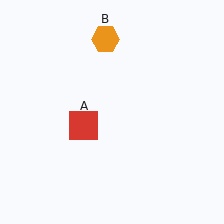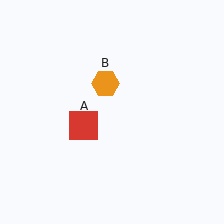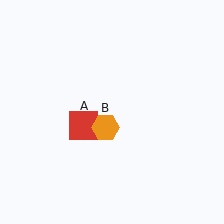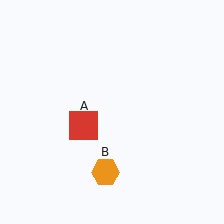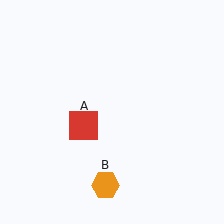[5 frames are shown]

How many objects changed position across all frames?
1 object changed position: orange hexagon (object B).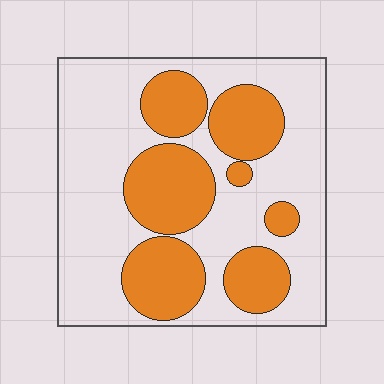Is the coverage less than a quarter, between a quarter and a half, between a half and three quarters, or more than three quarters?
Between a quarter and a half.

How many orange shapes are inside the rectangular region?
7.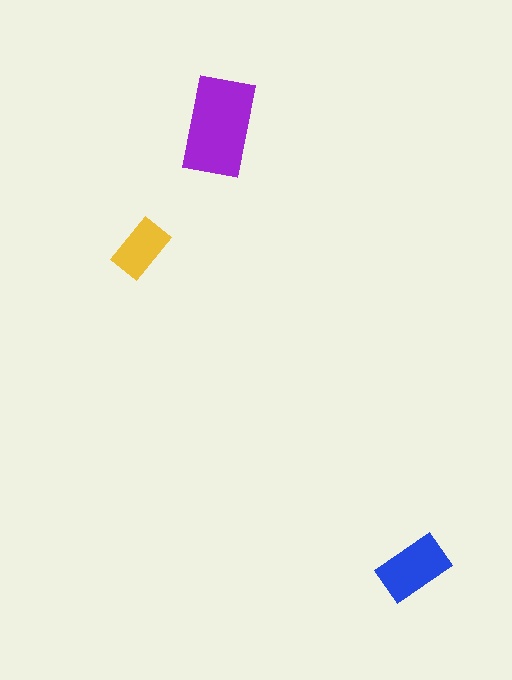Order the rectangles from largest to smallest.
the purple one, the blue one, the yellow one.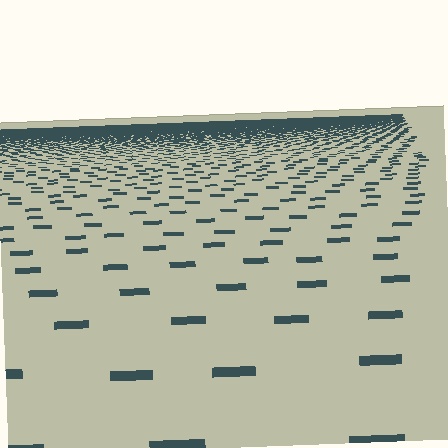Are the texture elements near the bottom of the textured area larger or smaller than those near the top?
Larger. Near the bottom, elements are closer to the viewer and appear at a bigger on-screen size.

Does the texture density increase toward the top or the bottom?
Density increases toward the top.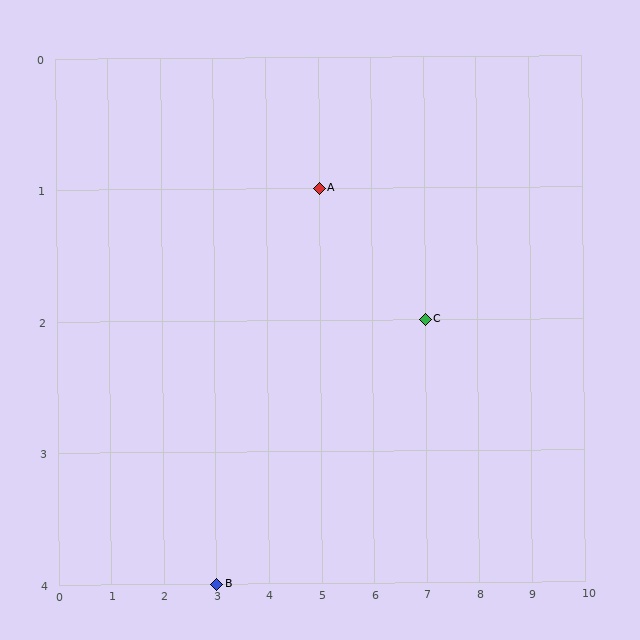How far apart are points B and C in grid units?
Points B and C are 4 columns and 2 rows apart (about 4.5 grid units diagonally).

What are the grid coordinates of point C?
Point C is at grid coordinates (7, 2).